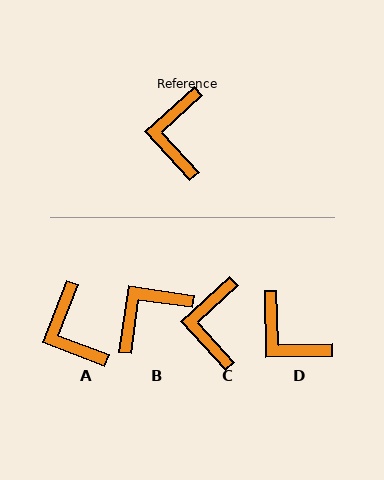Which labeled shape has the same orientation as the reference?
C.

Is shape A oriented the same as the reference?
No, it is off by about 27 degrees.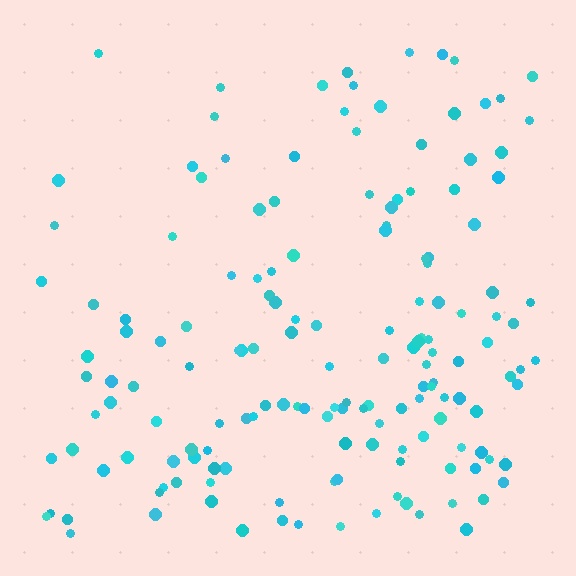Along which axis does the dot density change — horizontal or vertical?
Vertical.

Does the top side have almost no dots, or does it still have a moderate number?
Still a moderate number, just noticeably fewer than the bottom.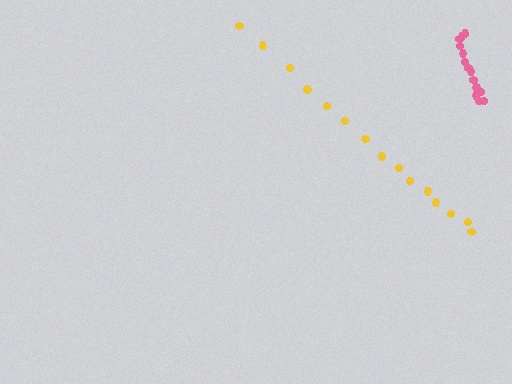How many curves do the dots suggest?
There are 2 distinct paths.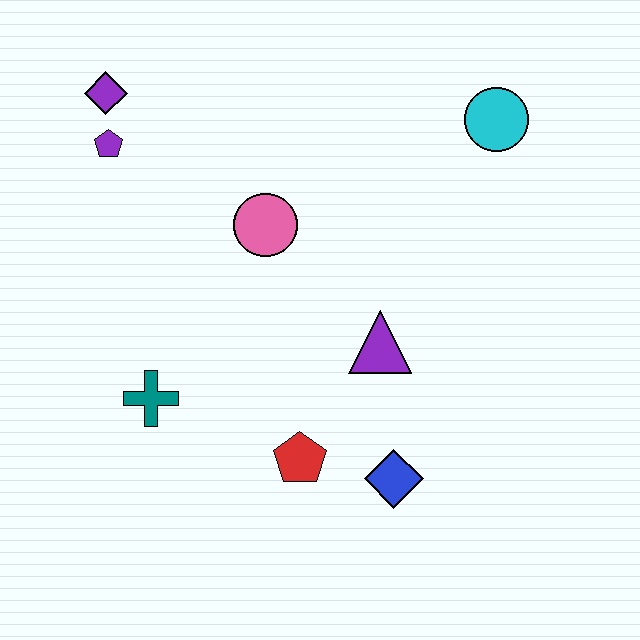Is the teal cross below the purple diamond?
Yes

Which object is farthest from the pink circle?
The blue diamond is farthest from the pink circle.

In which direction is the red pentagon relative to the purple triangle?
The red pentagon is below the purple triangle.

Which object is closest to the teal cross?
The red pentagon is closest to the teal cross.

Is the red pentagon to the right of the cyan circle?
No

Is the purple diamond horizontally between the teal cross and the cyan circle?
No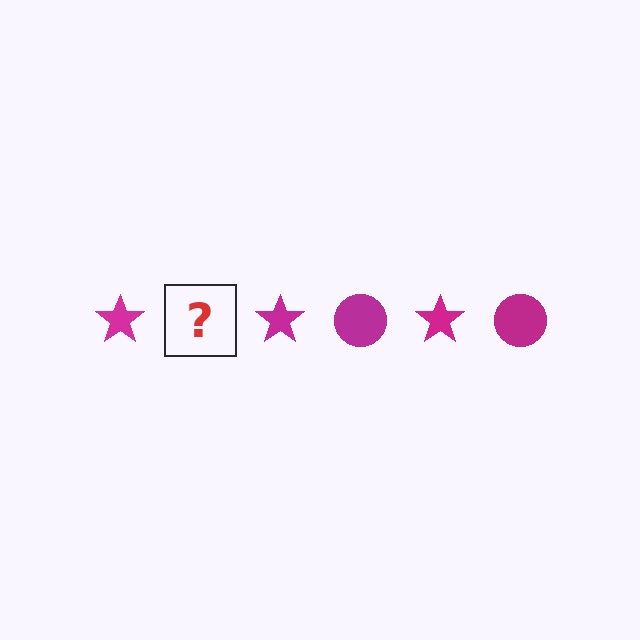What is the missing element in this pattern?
The missing element is a magenta circle.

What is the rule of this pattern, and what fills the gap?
The rule is that the pattern cycles through star, circle shapes in magenta. The gap should be filled with a magenta circle.